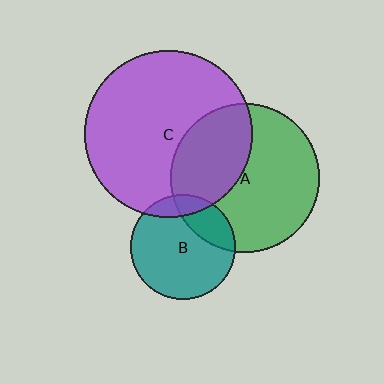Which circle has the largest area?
Circle C (purple).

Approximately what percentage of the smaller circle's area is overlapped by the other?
Approximately 25%.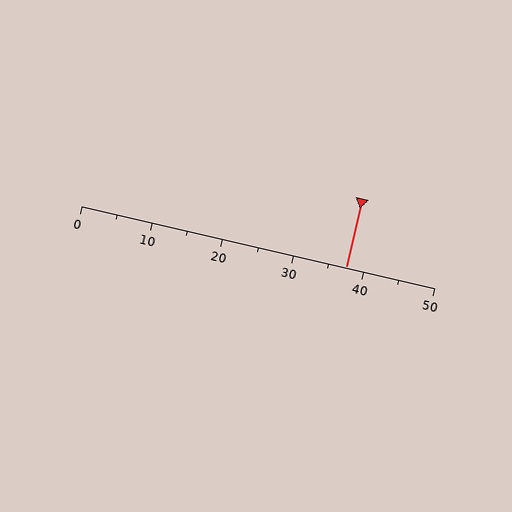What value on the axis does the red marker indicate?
The marker indicates approximately 37.5.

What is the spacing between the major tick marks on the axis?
The major ticks are spaced 10 apart.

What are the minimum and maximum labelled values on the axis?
The axis runs from 0 to 50.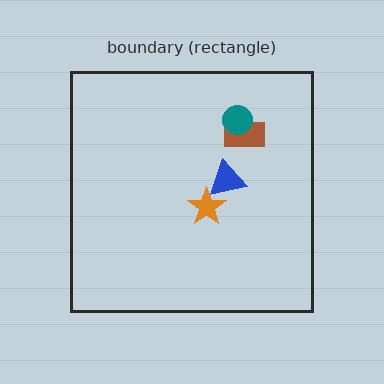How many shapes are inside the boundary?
4 inside, 0 outside.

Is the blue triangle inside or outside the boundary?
Inside.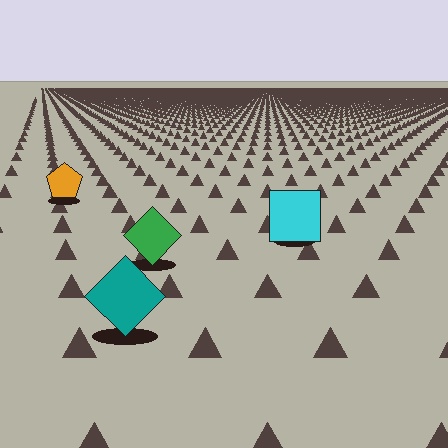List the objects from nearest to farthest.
From nearest to farthest: the teal diamond, the green diamond, the cyan square, the orange pentagon.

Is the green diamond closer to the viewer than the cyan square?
Yes. The green diamond is closer — you can tell from the texture gradient: the ground texture is coarser near it.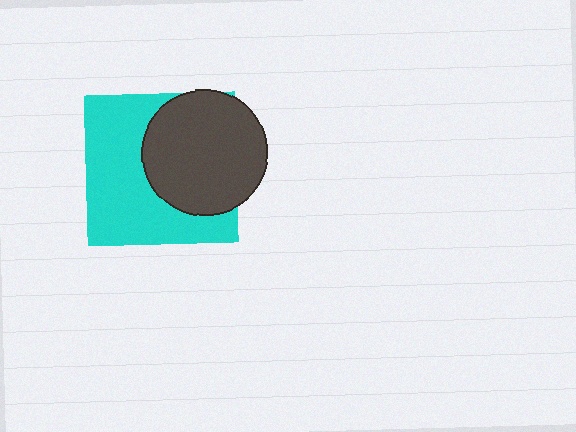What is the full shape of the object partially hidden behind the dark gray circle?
The partially hidden object is a cyan square.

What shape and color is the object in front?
The object in front is a dark gray circle.